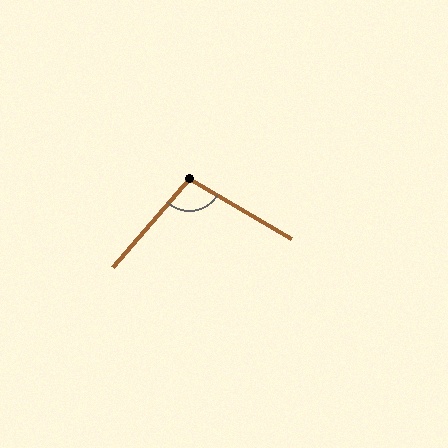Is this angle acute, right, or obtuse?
It is obtuse.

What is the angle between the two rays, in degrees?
Approximately 101 degrees.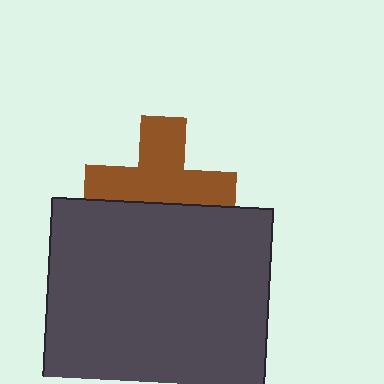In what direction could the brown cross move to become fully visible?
The brown cross could move up. That would shift it out from behind the dark gray square entirely.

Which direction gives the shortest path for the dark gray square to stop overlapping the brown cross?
Moving down gives the shortest separation.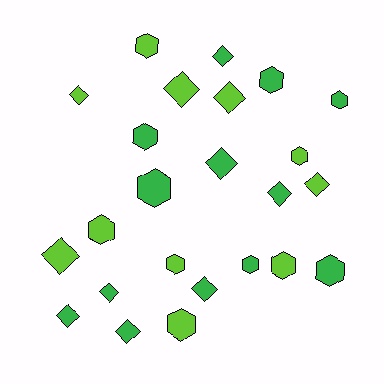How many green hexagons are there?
There are 6 green hexagons.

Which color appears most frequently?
Green, with 13 objects.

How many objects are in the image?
There are 24 objects.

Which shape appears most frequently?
Hexagon, with 12 objects.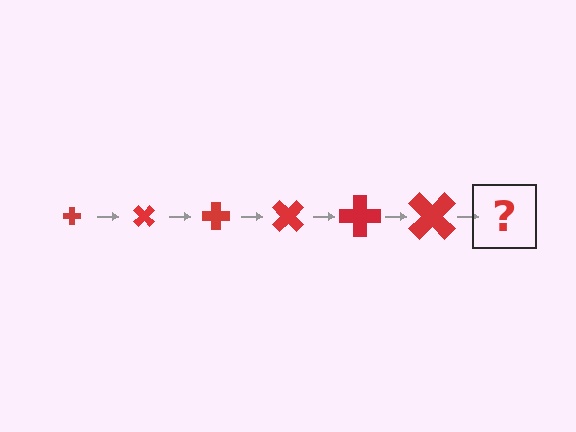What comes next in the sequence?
The next element should be a cross, larger than the previous one and rotated 270 degrees from the start.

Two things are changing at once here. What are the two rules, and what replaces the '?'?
The two rules are that the cross grows larger each step and it rotates 45 degrees each step. The '?' should be a cross, larger than the previous one and rotated 270 degrees from the start.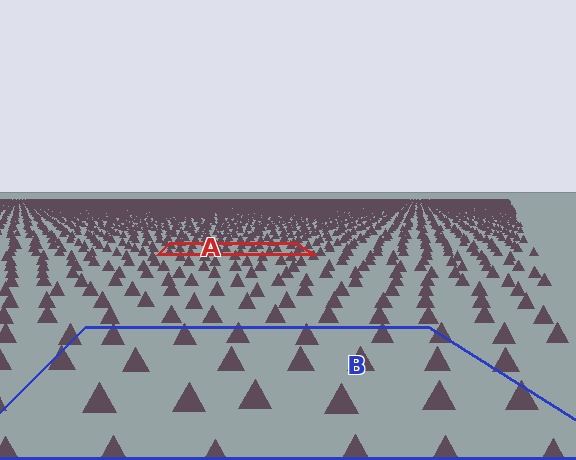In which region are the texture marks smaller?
The texture marks are smaller in region A, because it is farther away.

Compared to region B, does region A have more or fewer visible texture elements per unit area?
Region A has more texture elements per unit area — they are packed more densely because it is farther away.